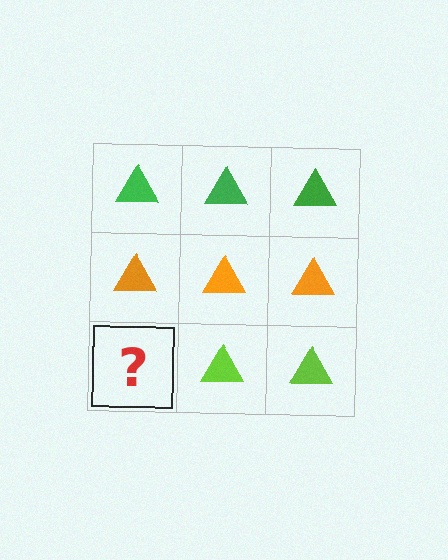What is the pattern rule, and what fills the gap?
The rule is that each row has a consistent color. The gap should be filled with a lime triangle.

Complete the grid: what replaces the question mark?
The question mark should be replaced with a lime triangle.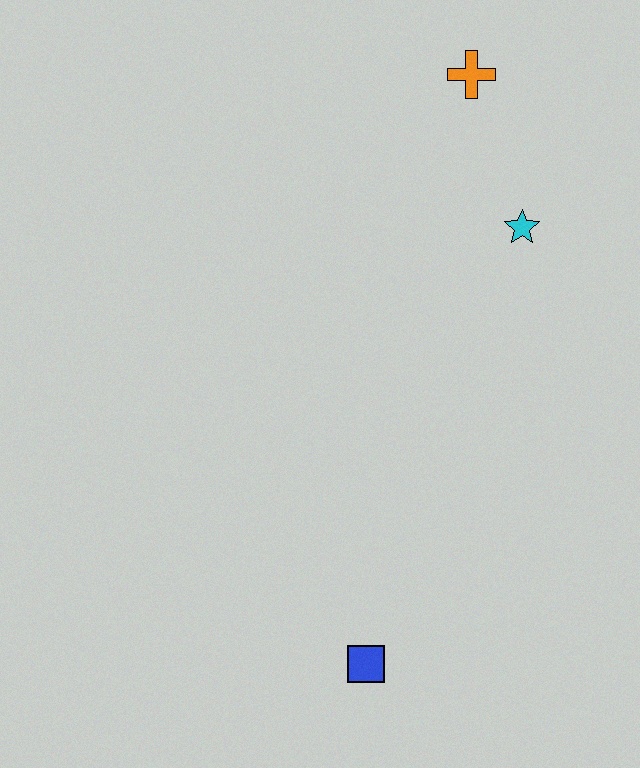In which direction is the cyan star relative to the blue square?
The cyan star is above the blue square.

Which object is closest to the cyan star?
The orange cross is closest to the cyan star.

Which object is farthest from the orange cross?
The blue square is farthest from the orange cross.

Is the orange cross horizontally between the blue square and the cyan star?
Yes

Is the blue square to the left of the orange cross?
Yes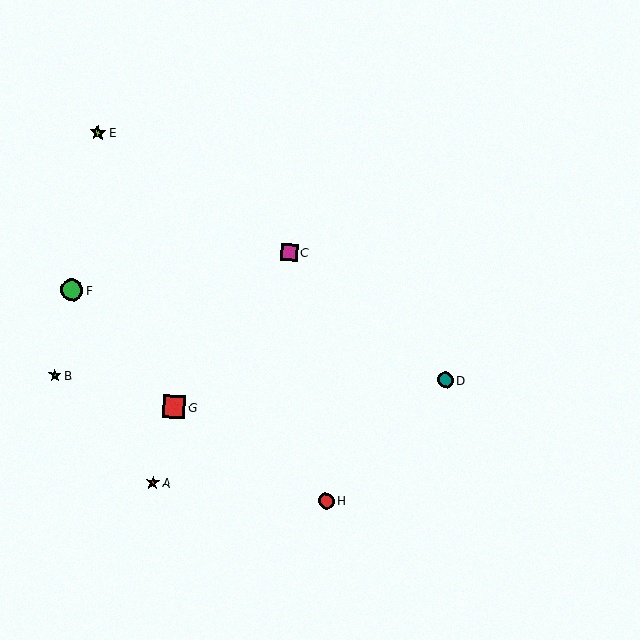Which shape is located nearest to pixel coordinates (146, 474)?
The red star (labeled A) at (153, 482) is nearest to that location.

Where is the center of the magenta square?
The center of the magenta square is at (289, 252).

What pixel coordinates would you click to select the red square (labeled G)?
Click at (174, 407) to select the red square G.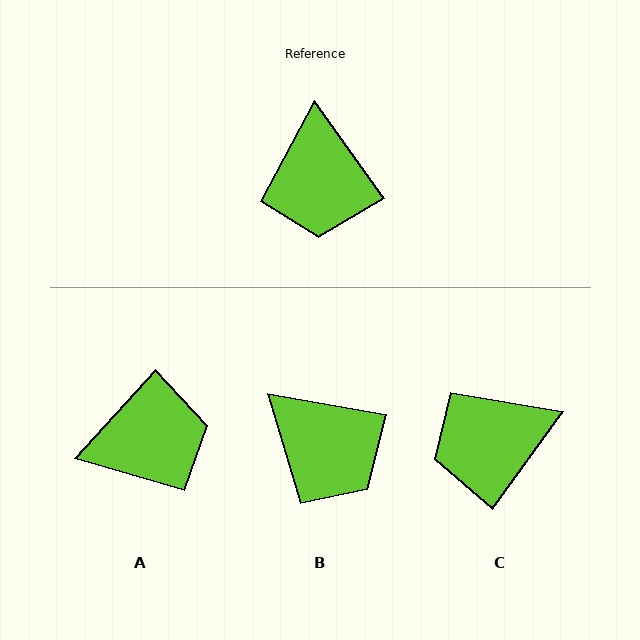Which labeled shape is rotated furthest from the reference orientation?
A, about 102 degrees away.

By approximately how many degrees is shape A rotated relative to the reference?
Approximately 102 degrees counter-clockwise.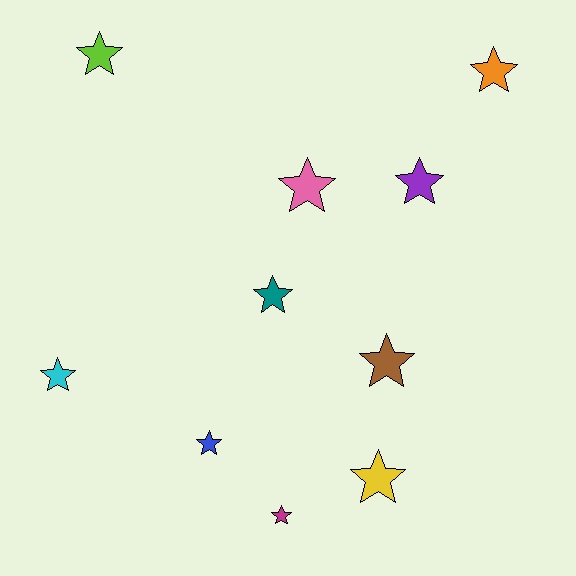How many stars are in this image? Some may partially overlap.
There are 10 stars.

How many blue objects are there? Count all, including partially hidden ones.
There is 1 blue object.